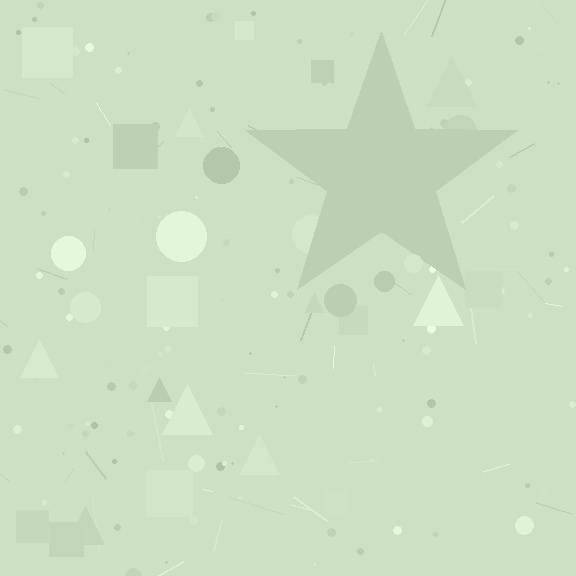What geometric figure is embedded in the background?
A star is embedded in the background.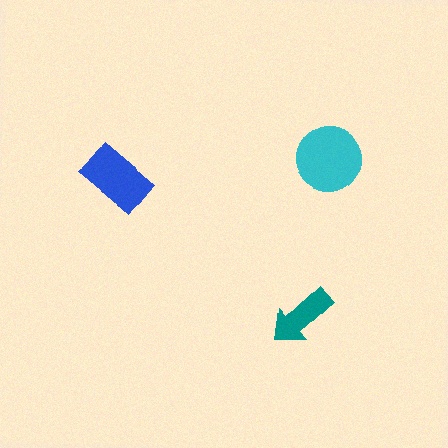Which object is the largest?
The cyan circle.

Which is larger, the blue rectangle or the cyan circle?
The cyan circle.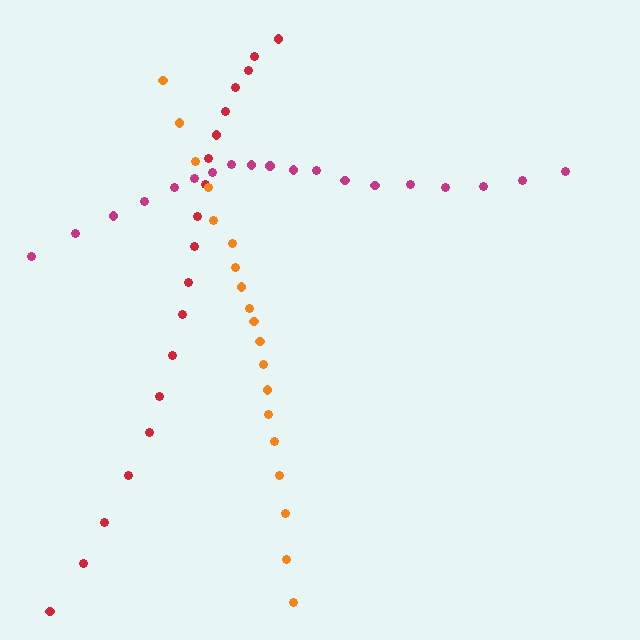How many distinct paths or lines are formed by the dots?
There are 3 distinct paths.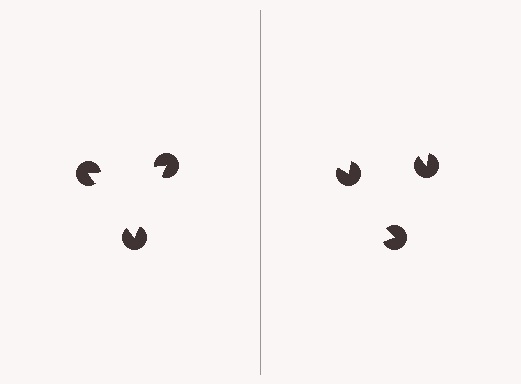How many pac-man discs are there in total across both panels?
6 — 3 on each side.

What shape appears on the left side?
An illusory triangle.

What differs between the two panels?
The pac-man discs are positioned identically on both sides; only the wedge orientations differ. On the left they align to a triangle; on the right they are misaligned.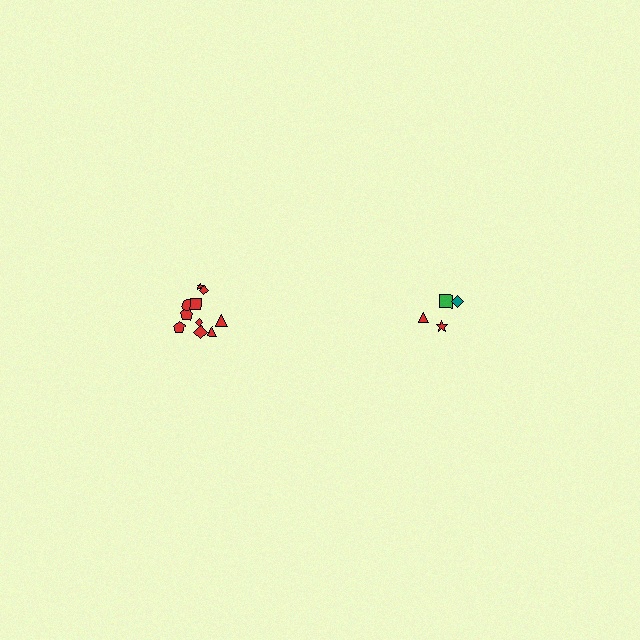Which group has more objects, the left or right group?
The left group.